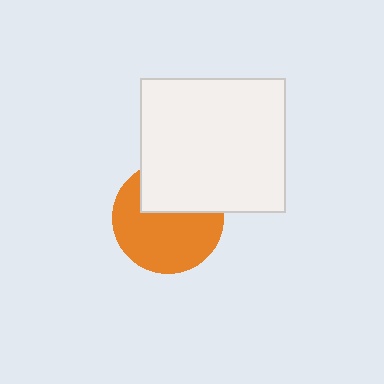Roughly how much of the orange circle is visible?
About half of it is visible (roughly 63%).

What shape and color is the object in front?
The object in front is a white rectangle.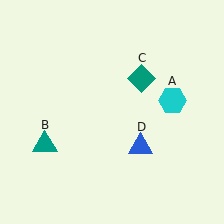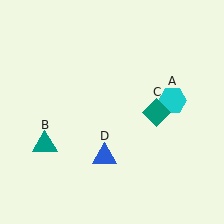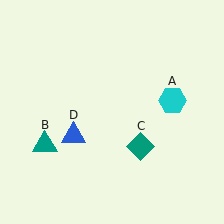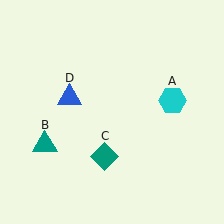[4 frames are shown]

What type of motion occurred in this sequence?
The teal diamond (object C), blue triangle (object D) rotated clockwise around the center of the scene.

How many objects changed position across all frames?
2 objects changed position: teal diamond (object C), blue triangle (object D).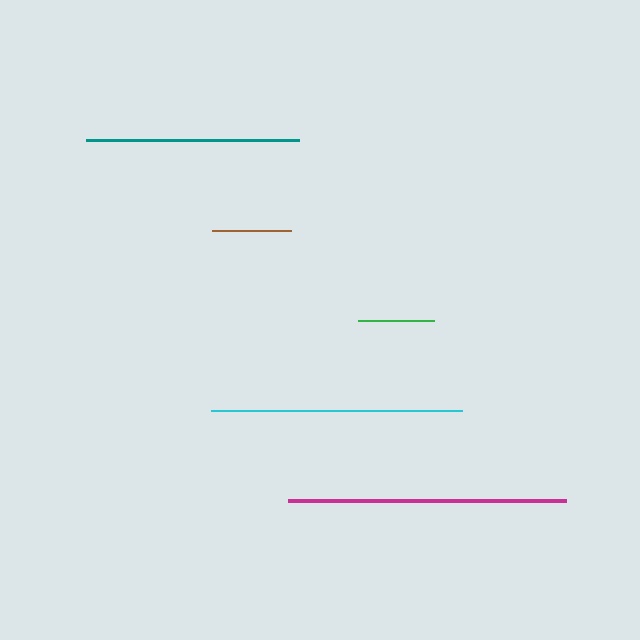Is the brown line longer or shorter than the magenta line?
The magenta line is longer than the brown line.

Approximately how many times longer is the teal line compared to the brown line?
The teal line is approximately 2.7 times the length of the brown line.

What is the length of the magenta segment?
The magenta segment is approximately 278 pixels long.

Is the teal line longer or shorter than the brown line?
The teal line is longer than the brown line.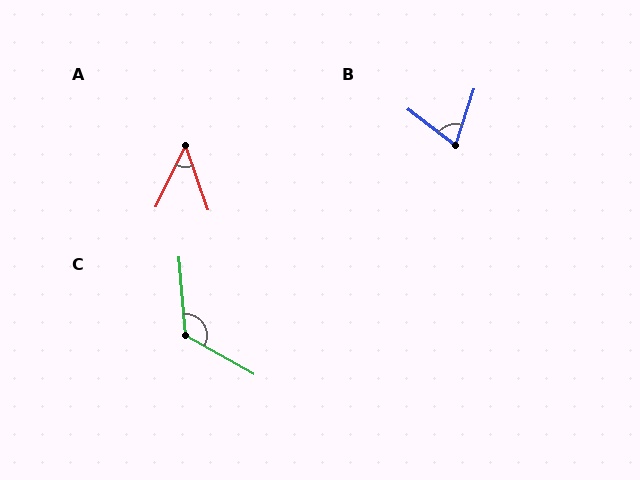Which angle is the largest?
C, at approximately 124 degrees.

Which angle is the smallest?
A, at approximately 45 degrees.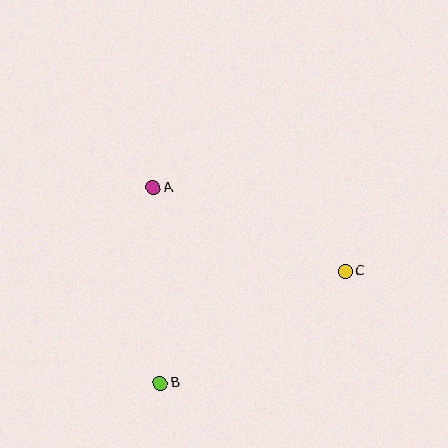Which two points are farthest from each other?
Points B and C are farthest from each other.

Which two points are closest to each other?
Points A and B are closest to each other.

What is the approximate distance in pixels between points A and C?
The distance between A and C is approximately 210 pixels.